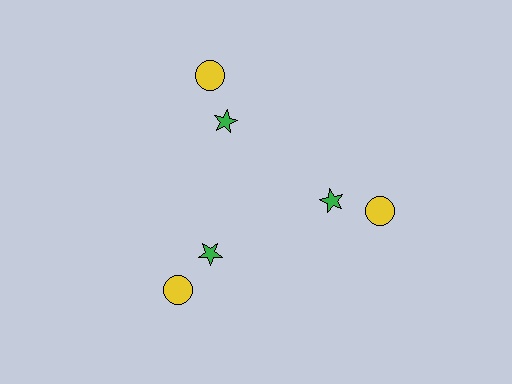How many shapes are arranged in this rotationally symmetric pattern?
There are 6 shapes, arranged in 3 groups of 2.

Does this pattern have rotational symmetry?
Yes, this pattern has 3-fold rotational symmetry. It looks the same after rotating 120 degrees around the center.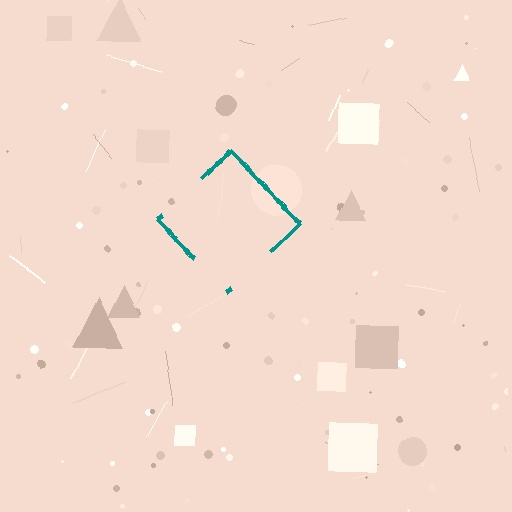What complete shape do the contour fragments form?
The contour fragments form a diamond.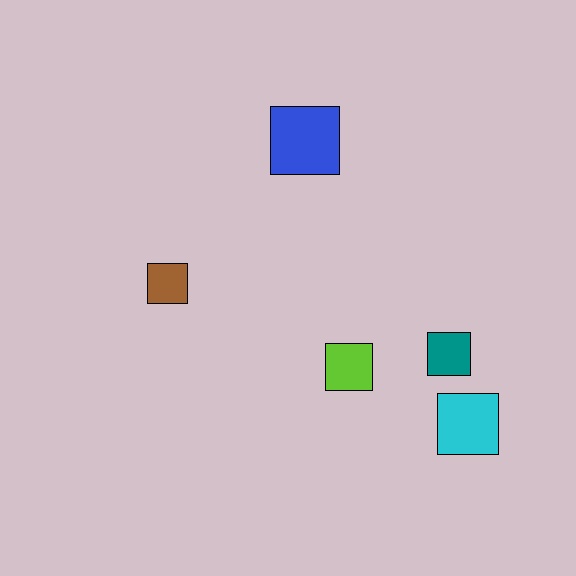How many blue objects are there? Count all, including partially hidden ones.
There is 1 blue object.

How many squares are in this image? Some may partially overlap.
There are 5 squares.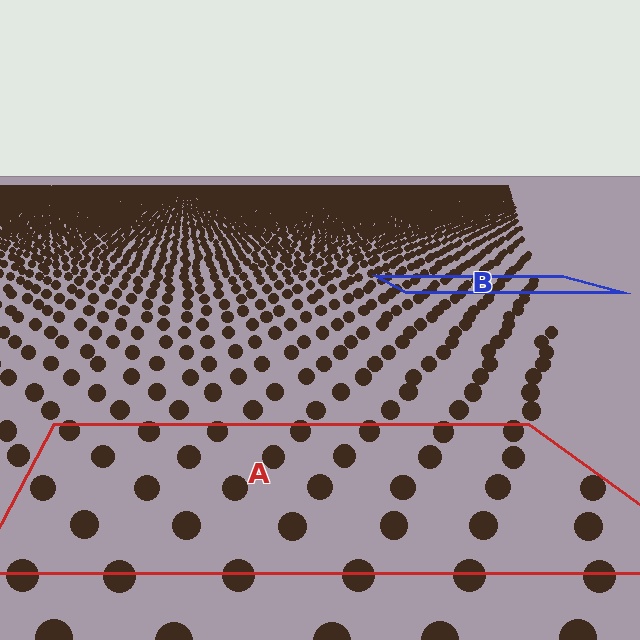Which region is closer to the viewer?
Region A is closer. The texture elements there are larger and more spread out.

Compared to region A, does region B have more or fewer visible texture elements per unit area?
Region B has more texture elements per unit area — they are packed more densely because it is farther away.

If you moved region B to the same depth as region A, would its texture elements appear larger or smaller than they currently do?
They would appear larger. At a closer depth, the same texture elements are projected at a bigger on-screen size.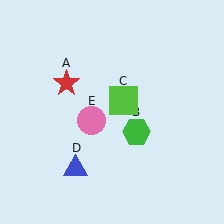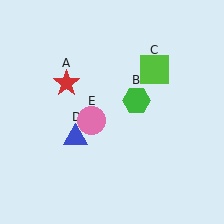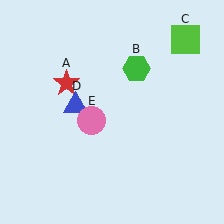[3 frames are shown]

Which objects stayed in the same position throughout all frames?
Red star (object A) and pink circle (object E) remained stationary.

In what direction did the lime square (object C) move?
The lime square (object C) moved up and to the right.